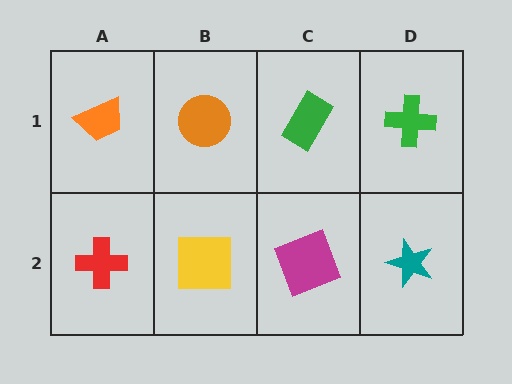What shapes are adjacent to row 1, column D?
A teal star (row 2, column D), a green rectangle (row 1, column C).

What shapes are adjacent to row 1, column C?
A magenta square (row 2, column C), an orange circle (row 1, column B), a green cross (row 1, column D).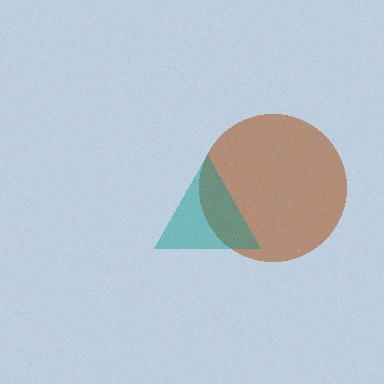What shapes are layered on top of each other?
The layered shapes are: a brown circle, a teal triangle.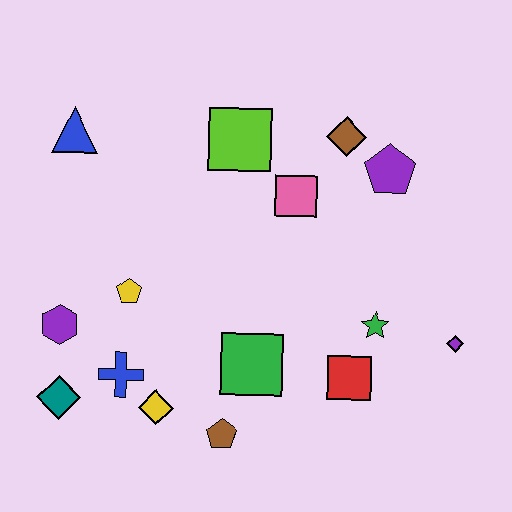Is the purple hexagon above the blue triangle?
No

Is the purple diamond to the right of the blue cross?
Yes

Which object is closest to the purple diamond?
The green star is closest to the purple diamond.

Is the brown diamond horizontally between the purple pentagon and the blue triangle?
Yes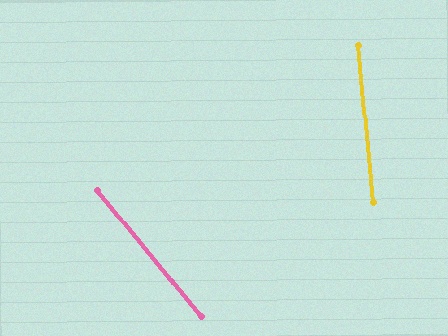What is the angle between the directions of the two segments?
Approximately 34 degrees.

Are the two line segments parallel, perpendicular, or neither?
Neither parallel nor perpendicular — they differ by about 34°.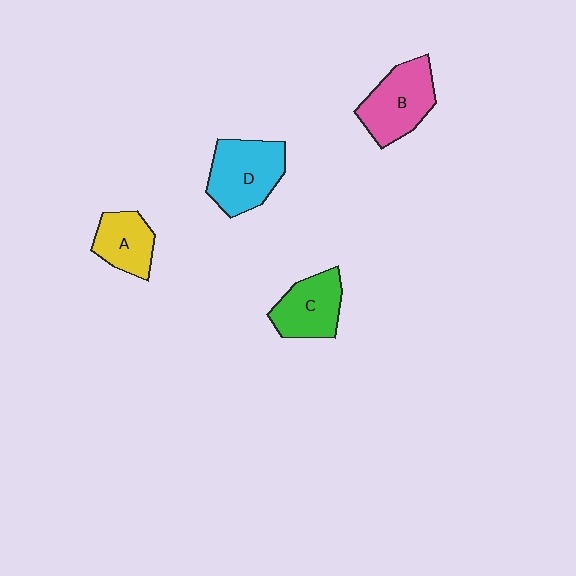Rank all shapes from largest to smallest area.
From largest to smallest: D (cyan), B (pink), C (green), A (yellow).